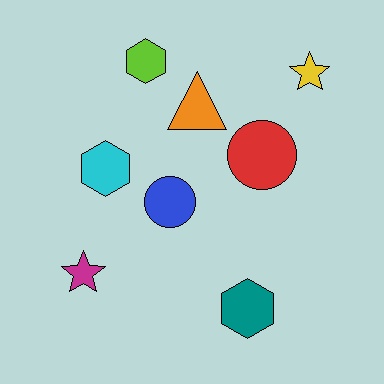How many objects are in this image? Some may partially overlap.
There are 8 objects.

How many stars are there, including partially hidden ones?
There are 2 stars.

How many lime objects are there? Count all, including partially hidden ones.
There is 1 lime object.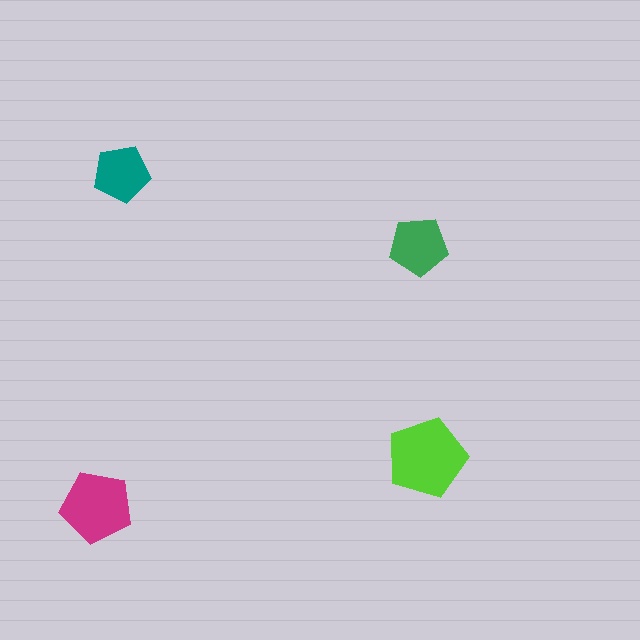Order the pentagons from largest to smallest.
the lime one, the magenta one, the green one, the teal one.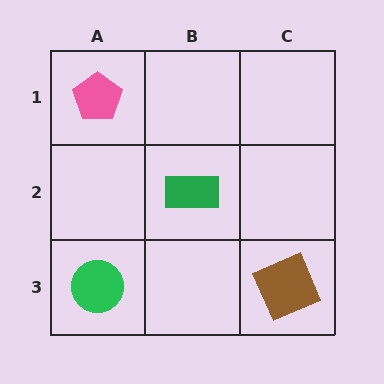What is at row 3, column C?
A brown square.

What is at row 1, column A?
A pink pentagon.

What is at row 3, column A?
A green circle.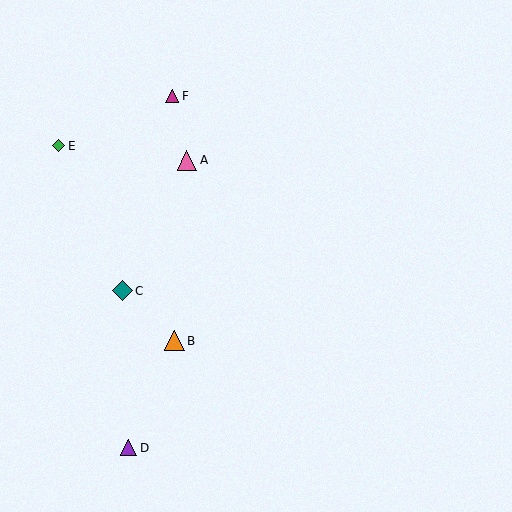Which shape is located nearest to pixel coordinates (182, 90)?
The magenta triangle (labeled F) at (172, 96) is nearest to that location.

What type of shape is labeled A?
Shape A is a pink triangle.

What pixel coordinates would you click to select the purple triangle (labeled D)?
Click at (129, 448) to select the purple triangle D.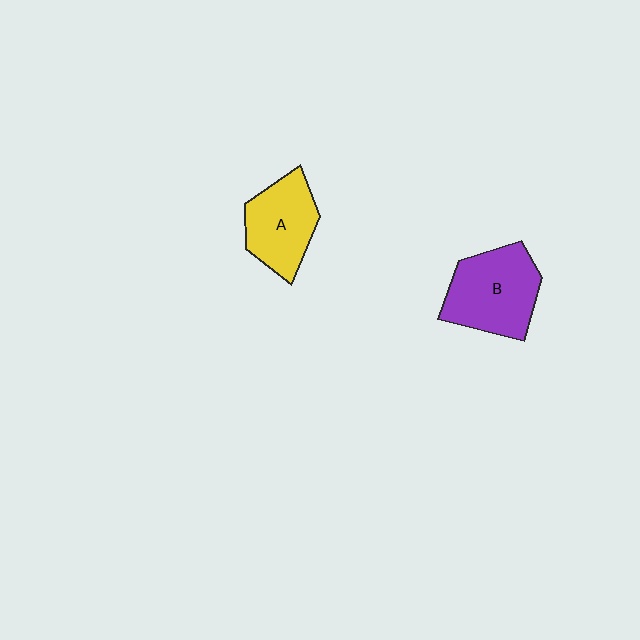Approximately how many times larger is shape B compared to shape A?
Approximately 1.3 times.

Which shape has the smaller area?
Shape A (yellow).